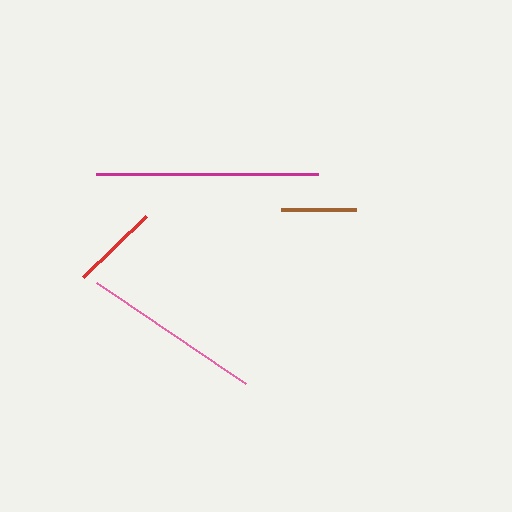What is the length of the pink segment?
The pink segment is approximately 180 pixels long.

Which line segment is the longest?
The magenta line is the longest at approximately 222 pixels.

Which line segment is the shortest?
The brown line is the shortest at approximately 75 pixels.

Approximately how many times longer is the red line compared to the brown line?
The red line is approximately 1.2 times the length of the brown line.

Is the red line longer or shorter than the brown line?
The red line is longer than the brown line.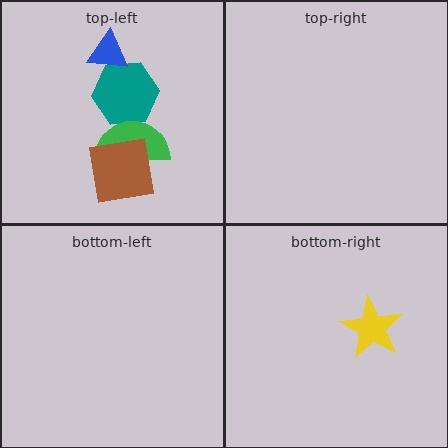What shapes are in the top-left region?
The teal hexagon, the green semicircle, the brown square, the blue triangle.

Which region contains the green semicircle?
The top-left region.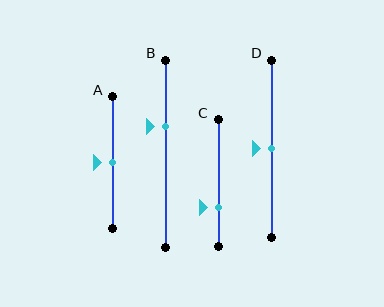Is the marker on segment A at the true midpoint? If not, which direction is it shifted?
Yes, the marker on segment A is at the true midpoint.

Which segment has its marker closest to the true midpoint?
Segment A has its marker closest to the true midpoint.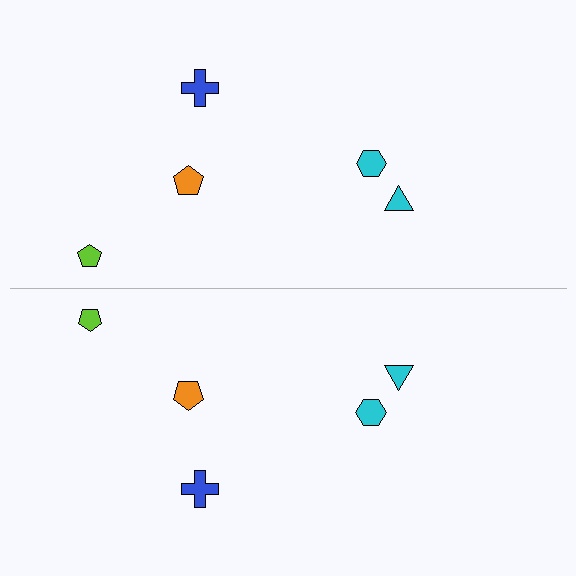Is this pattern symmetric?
Yes, this pattern has bilateral (reflection) symmetry.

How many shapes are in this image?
There are 10 shapes in this image.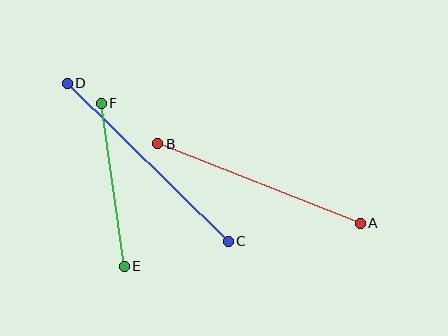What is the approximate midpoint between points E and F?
The midpoint is at approximately (113, 185) pixels.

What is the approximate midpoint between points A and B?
The midpoint is at approximately (259, 183) pixels.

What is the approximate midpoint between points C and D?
The midpoint is at approximately (148, 162) pixels.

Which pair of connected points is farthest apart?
Points C and D are farthest apart.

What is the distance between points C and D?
The distance is approximately 226 pixels.